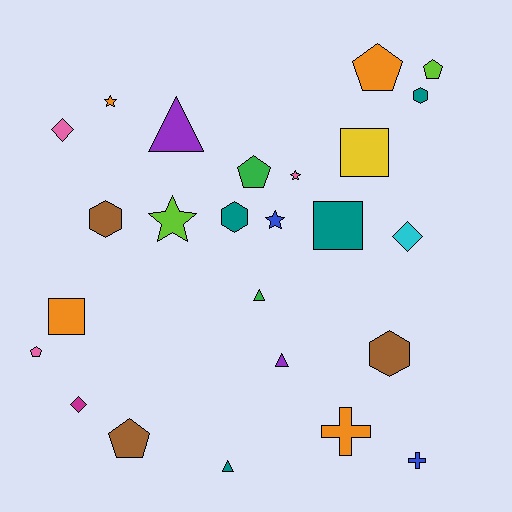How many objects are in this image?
There are 25 objects.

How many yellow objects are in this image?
There is 1 yellow object.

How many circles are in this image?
There are no circles.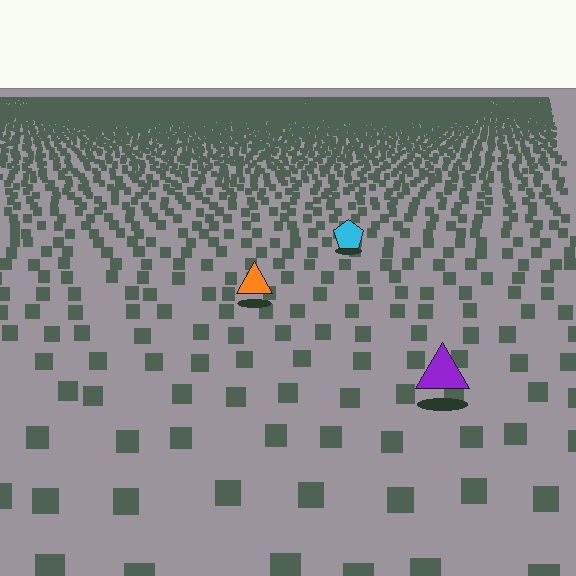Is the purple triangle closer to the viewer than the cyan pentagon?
Yes. The purple triangle is closer — you can tell from the texture gradient: the ground texture is coarser near it.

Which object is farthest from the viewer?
The cyan pentagon is farthest from the viewer. It appears smaller and the ground texture around it is denser.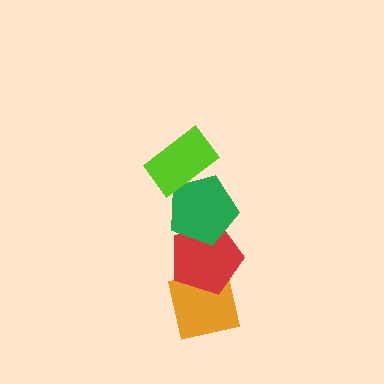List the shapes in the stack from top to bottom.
From top to bottom: the lime rectangle, the green pentagon, the red pentagon, the orange square.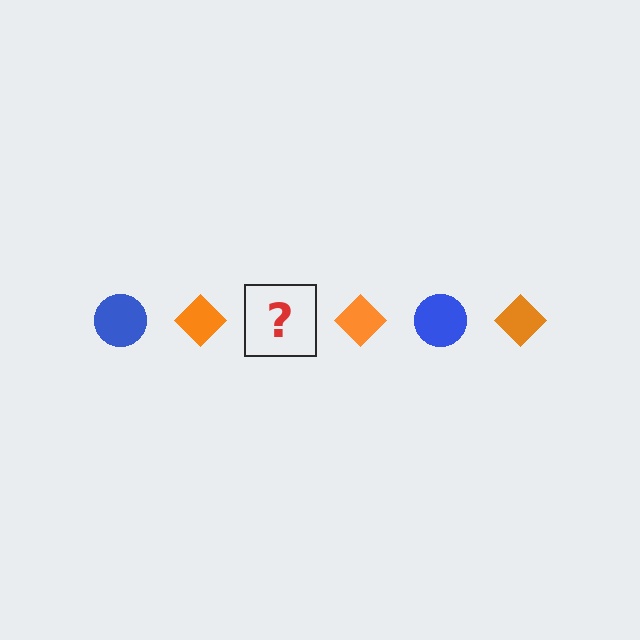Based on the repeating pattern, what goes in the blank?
The blank should be a blue circle.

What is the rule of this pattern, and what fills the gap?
The rule is that the pattern alternates between blue circle and orange diamond. The gap should be filled with a blue circle.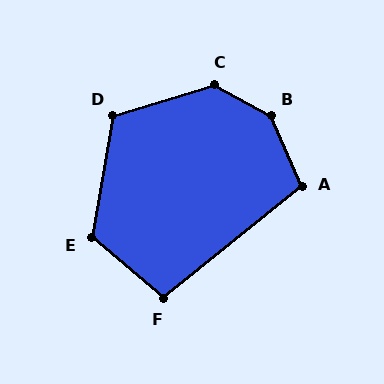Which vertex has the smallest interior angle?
F, at approximately 101 degrees.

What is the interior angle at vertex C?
Approximately 134 degrees (obtuse).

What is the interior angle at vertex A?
Approximately 106 degrees (obtuse).